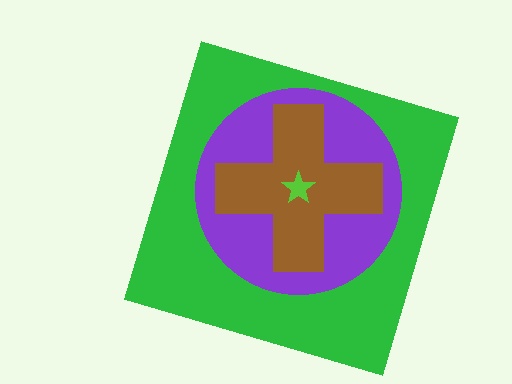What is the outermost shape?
The green square.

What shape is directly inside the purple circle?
The brown cross.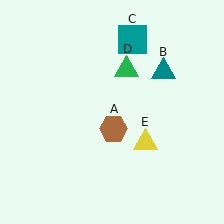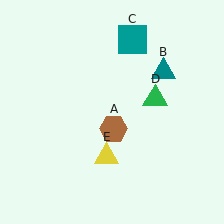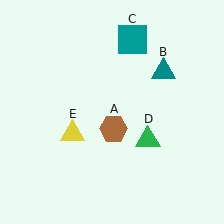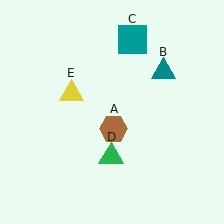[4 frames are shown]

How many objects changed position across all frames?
2 objects changed position: green triangle (object D), yellow triangle (object E).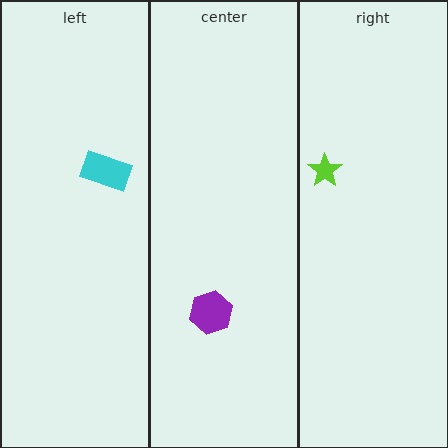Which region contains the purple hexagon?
The center region.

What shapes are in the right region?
The lime star.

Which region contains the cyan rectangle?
The left region.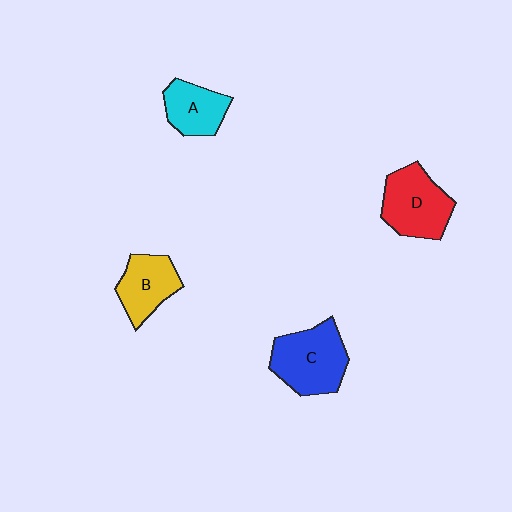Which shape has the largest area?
Shape C (blue).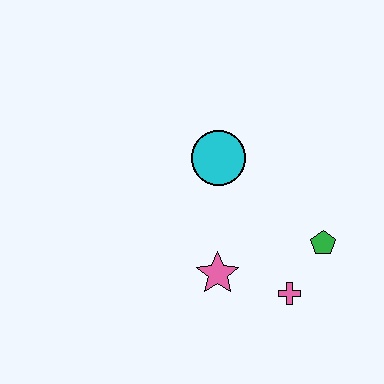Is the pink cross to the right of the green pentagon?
No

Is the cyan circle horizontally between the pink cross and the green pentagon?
No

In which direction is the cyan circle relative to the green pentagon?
The cyan circle is to the left of the green pentagon.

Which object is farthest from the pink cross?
The cyan circle is farthest from the pink cross.